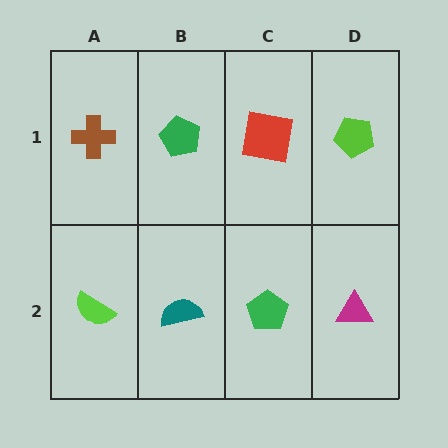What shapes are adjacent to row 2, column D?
A lime pentagon (row 1, column D), a green pentagon (row 2, column C).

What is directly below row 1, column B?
A teal semicircle.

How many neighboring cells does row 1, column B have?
3.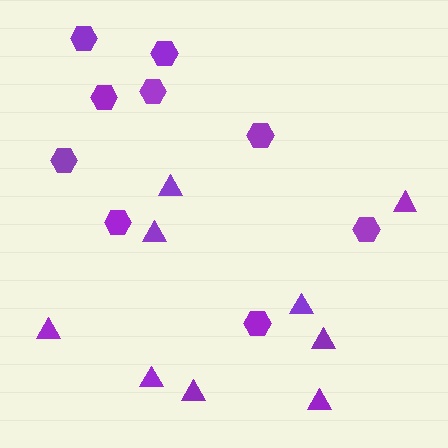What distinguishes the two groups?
There are 2 groups: one group of triangles (9) and one group of hexagons (9).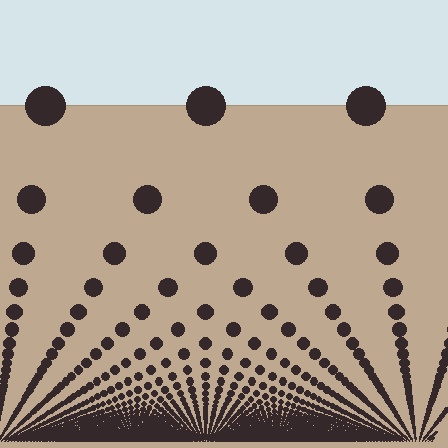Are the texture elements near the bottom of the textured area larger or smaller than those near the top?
Smaller. The gradient is inverted — elements near the bottom are smaller and denser.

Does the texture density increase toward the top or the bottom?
Density increases toward the bottom.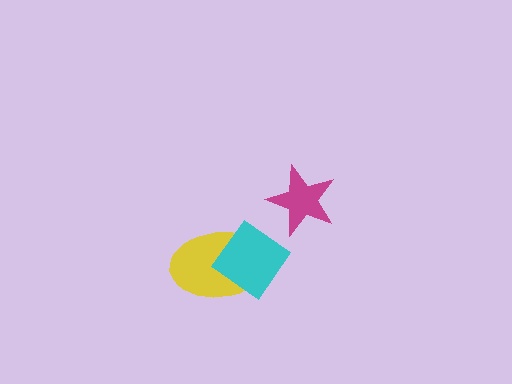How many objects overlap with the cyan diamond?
1 object overlaps with the cyan diamond.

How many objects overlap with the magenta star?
0 objects overlap with the magenta star.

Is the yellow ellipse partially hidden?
Yes, it is partially covered by another shape.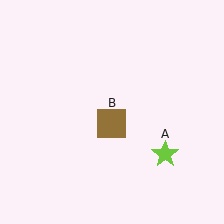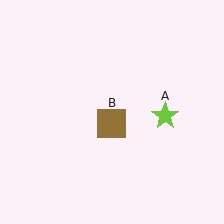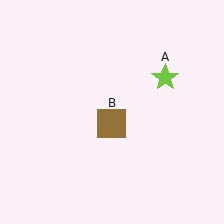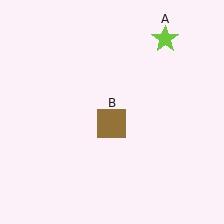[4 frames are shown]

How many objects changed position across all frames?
1 object changed position: lime star (object A).